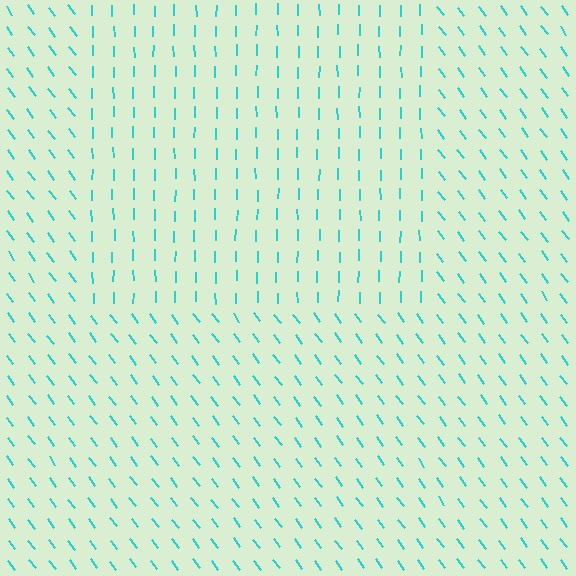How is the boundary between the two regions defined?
The boundary is defined purely by a change in line orientation (approximately 36 degrees difference). All lines are the same color and thickness.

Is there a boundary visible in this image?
Yes, there is a texture boundary formed by a change in line orientation.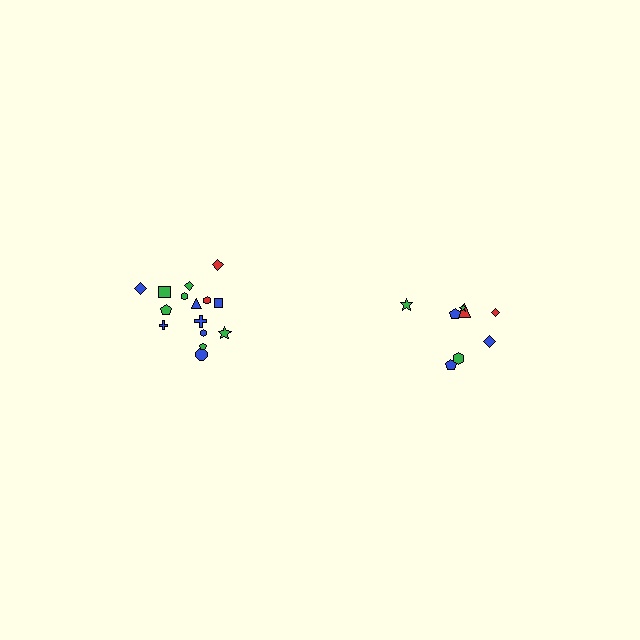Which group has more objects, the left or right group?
The left group.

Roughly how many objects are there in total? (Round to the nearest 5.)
Roughly 25 objects in total.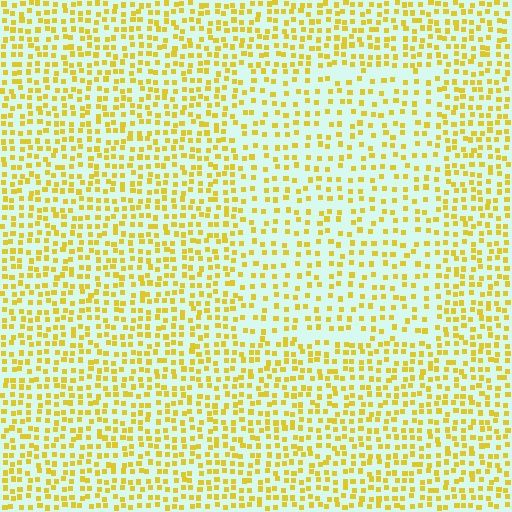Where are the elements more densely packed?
The elements are more densely packed outside the rectangle boundary.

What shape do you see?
I see a rectangle.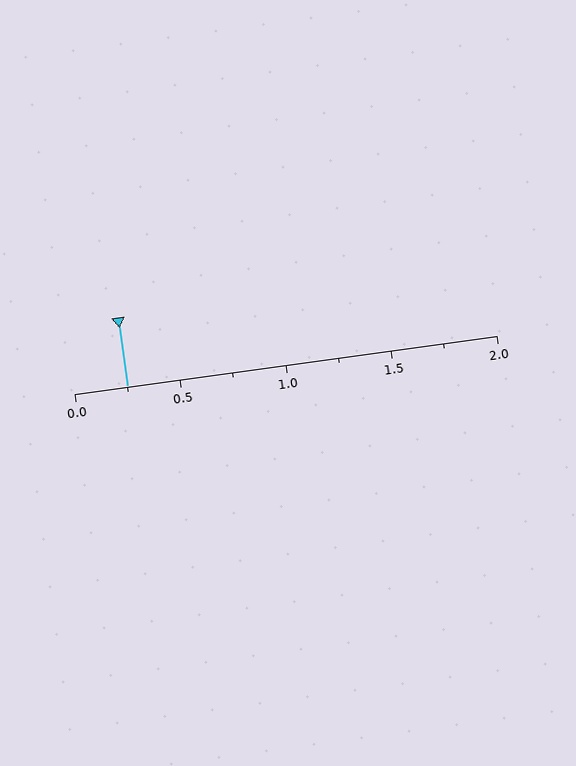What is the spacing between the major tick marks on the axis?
The major ticks are spaced 0.5 apart.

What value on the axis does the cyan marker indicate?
The marker indicates approximately 0.25.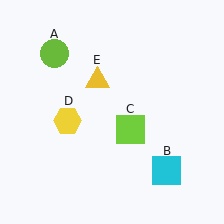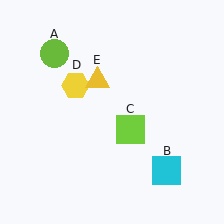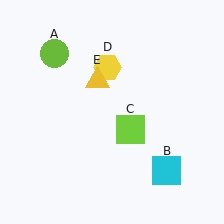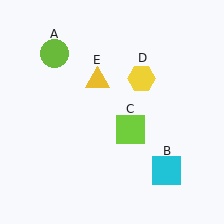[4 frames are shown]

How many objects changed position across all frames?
1 object changed position: yellow hexagon (object D).